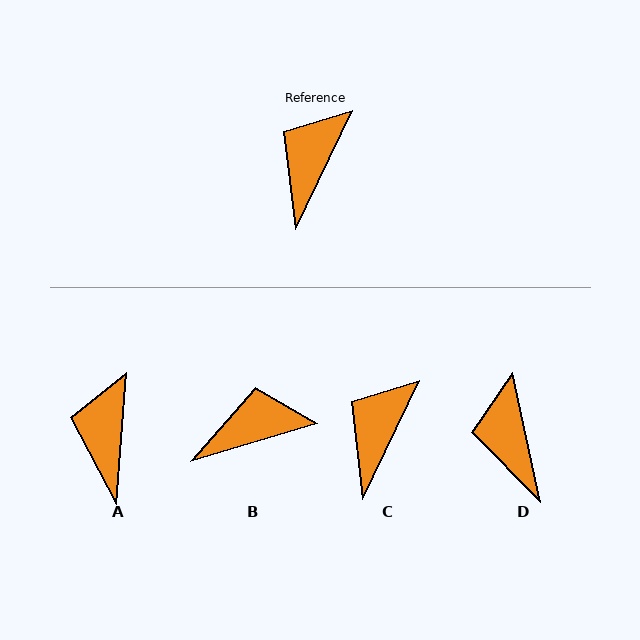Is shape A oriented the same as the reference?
No, it is off by about 21 degrees.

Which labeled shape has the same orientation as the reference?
C.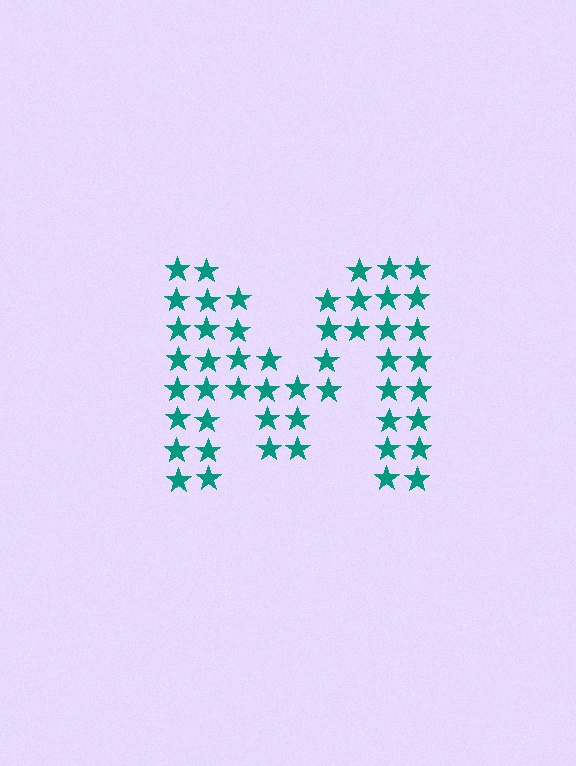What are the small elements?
The small elements are stars.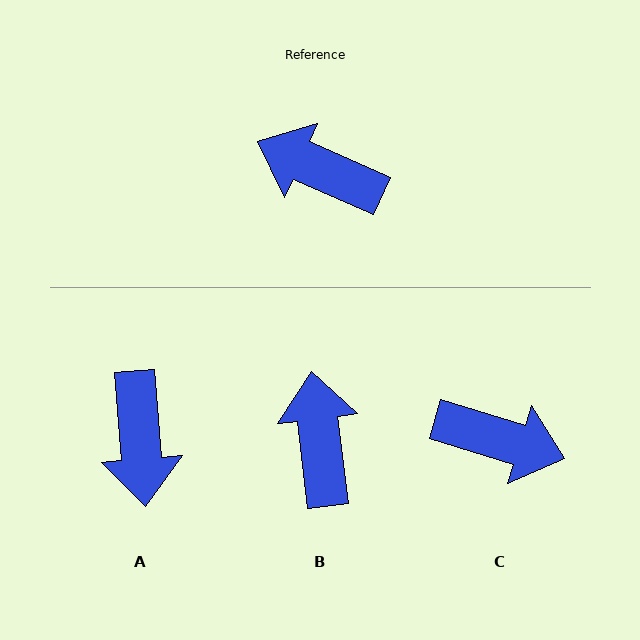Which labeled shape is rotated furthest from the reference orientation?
C, about 173 degrees away.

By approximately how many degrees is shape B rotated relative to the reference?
Approximately 59 degrees clockwise.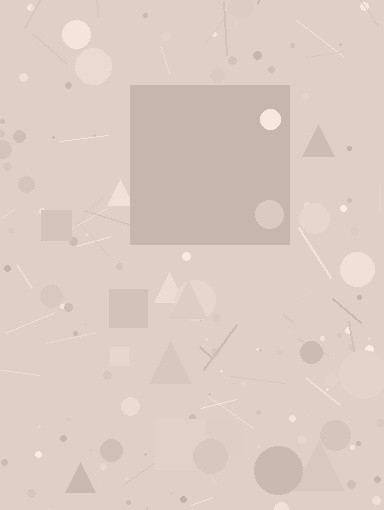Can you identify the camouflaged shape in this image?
The camouflaged shape is a square.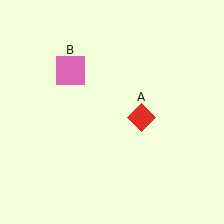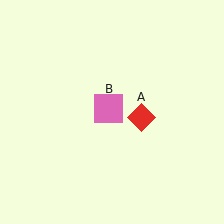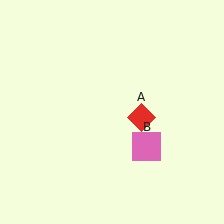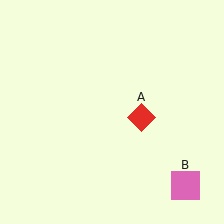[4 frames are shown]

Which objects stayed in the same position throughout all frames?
Red diamond (object A) remained stationary.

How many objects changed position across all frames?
1 object changed position: pink square (object B).